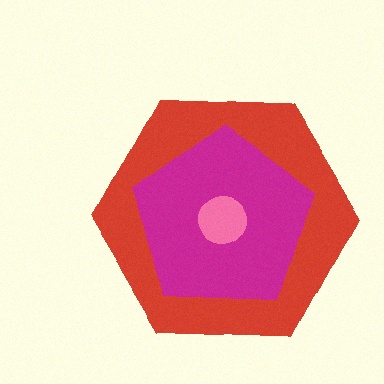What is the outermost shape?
The red hexagon.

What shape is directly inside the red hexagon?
The magenta pentagon.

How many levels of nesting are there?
3.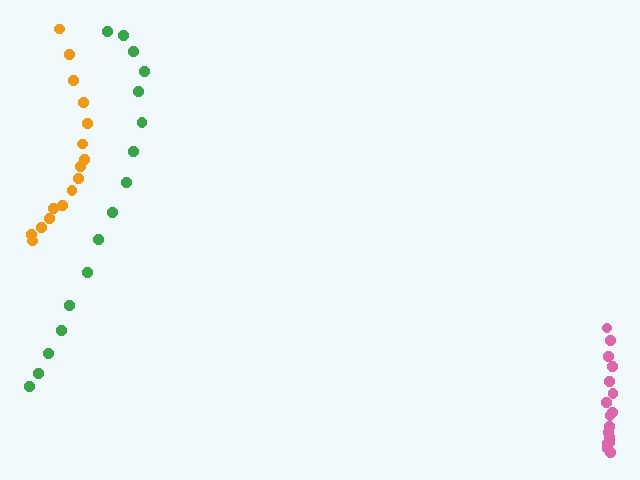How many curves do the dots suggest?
There are 3 distinct paths.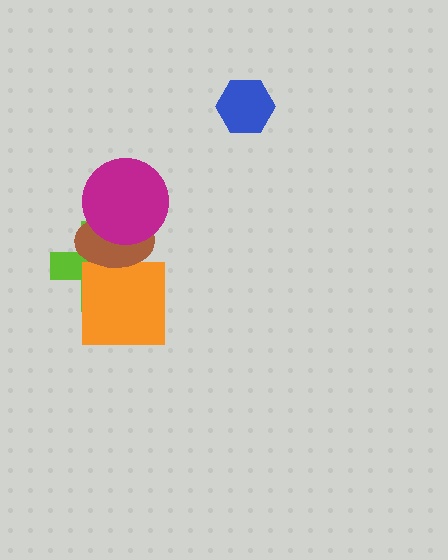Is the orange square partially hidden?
Yes, it is partially covered by another shape.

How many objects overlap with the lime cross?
3 objects overlap with the lime cross.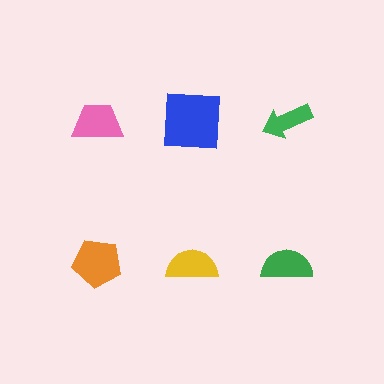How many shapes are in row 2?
3 shapes.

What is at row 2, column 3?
A green semicircle.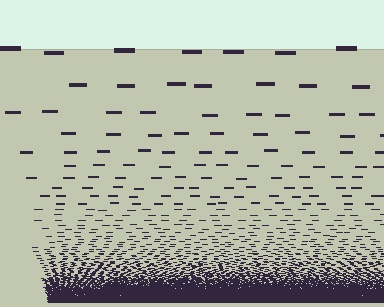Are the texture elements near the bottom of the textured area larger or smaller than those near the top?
Smaller. The gradient is inverted — elements near the bottom are smaller and denser.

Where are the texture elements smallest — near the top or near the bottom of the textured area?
Near the bottom.